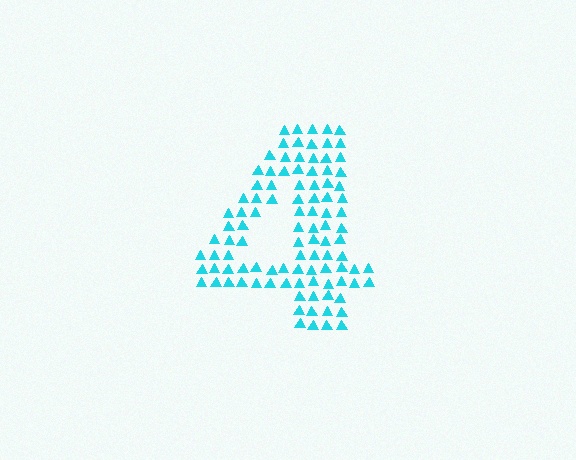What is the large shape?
The large shape is the digit 4.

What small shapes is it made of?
It is made of small triangles.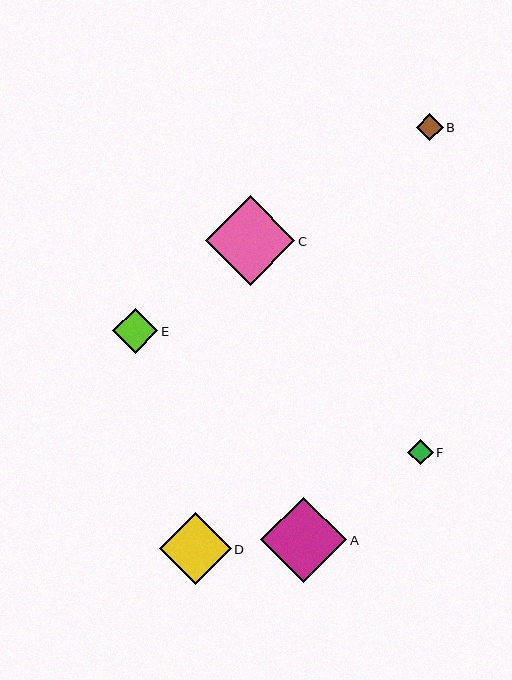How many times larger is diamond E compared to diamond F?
Diamond E is approximately 1.8 times the size of diamond F.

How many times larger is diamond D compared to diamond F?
Diamond D is approximately 2.8 times the size of diamond F.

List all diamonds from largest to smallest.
From largest to smallest: C, A, D, E, B, F.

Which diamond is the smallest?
Diamond F is the smallest with a size of approximately 25 pixels.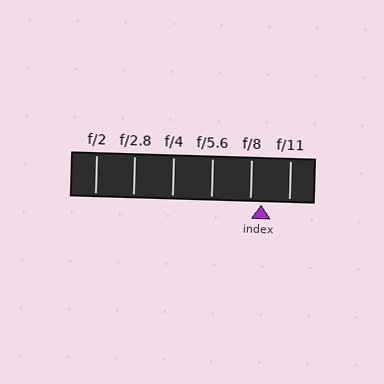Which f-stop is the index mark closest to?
The index mark is closest to f/8.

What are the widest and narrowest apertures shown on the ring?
The widest aperture shown is f/2 and the narrowest is f/11.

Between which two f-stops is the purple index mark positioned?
The index mark is between f/8 and f/11.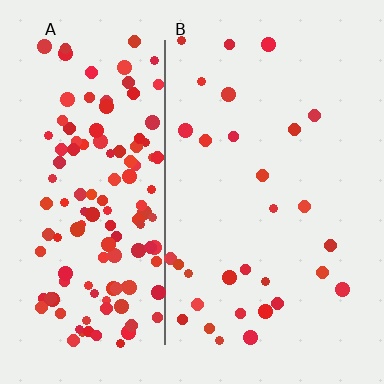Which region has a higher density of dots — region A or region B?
A (the left).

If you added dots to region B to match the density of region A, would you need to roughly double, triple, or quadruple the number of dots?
Approximately quadruple.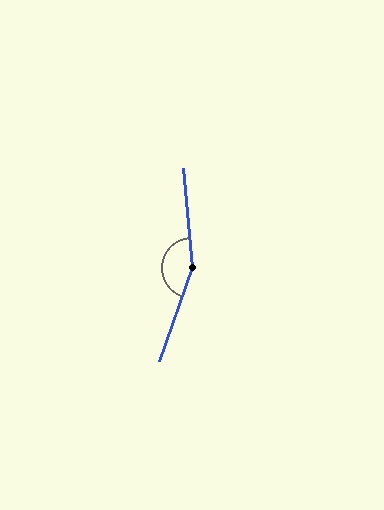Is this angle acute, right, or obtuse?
It is obtuse.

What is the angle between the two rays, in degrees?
Approximately 156 degrees.